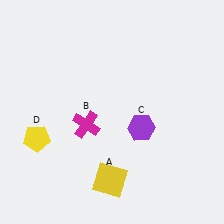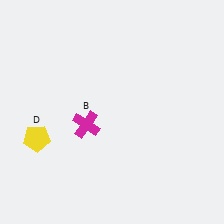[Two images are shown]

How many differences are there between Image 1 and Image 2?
There are 2 differences between the two images.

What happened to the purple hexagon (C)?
The purple hexagon (C) was removed in Image 2. It was in the bottom-right area of Image 1.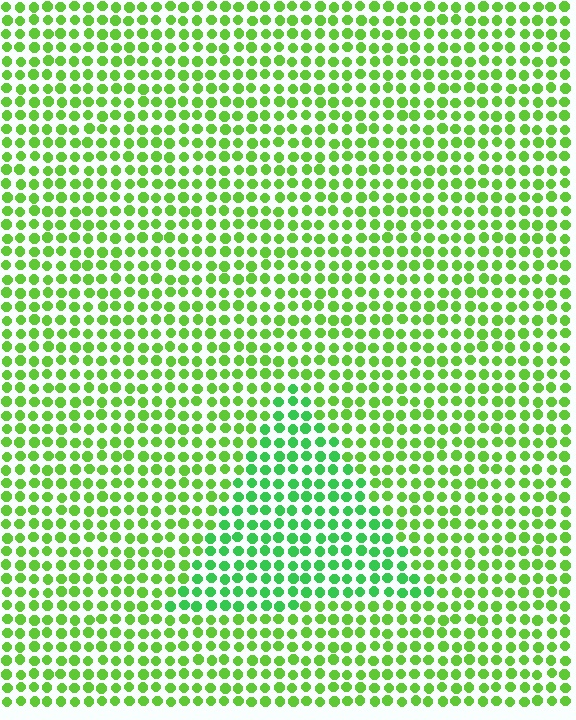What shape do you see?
I see a triangle.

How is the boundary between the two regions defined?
The boundary is defined purely by a slight shift in hue (about 28 degrees). Spacing, size, and orientation are identical on both sides.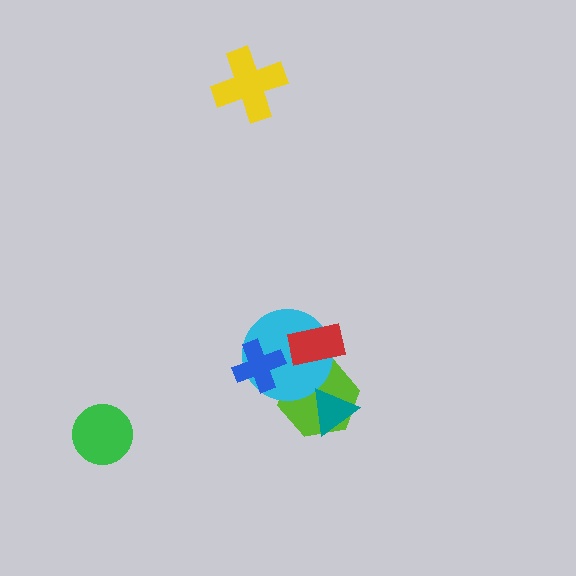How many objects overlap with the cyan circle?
3 objects overlap with the cyan circle.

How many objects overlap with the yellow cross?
0 objects overlap with the yellow cross.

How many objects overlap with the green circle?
0 objects overlap with the green circle.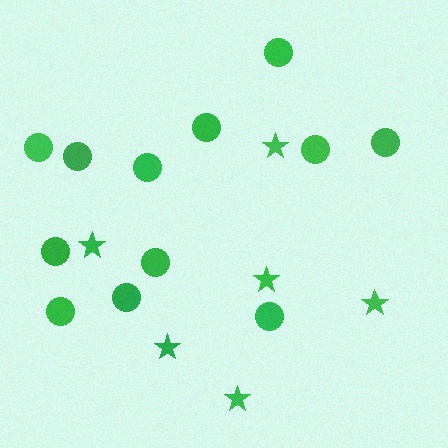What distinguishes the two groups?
There are 2 groups: one group of stars (6) and one group of circles (12).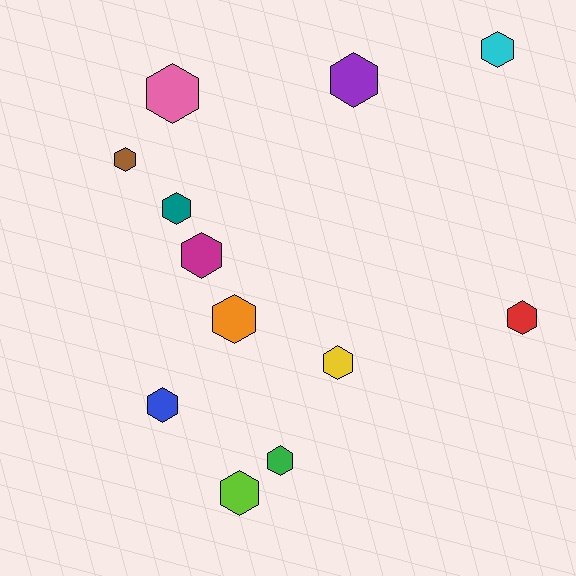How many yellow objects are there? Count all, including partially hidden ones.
There is 1 yellow object.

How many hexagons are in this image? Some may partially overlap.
There are 12 hexagons.